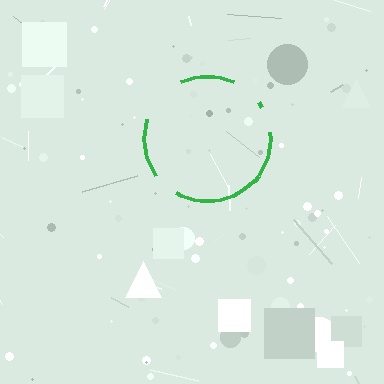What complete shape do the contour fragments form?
The contour fragments form a circle.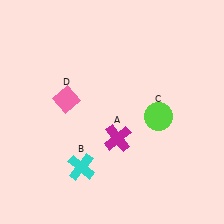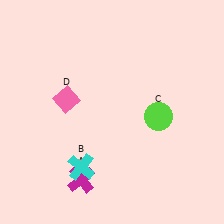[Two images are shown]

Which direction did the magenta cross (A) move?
The magenta cross (A) moved down.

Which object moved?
The magenta cross (A) moved down.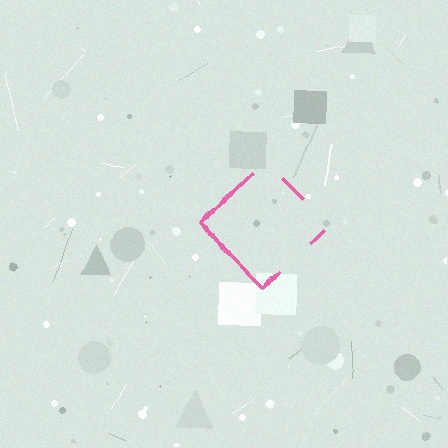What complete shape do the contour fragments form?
The contour fragments form a diamond.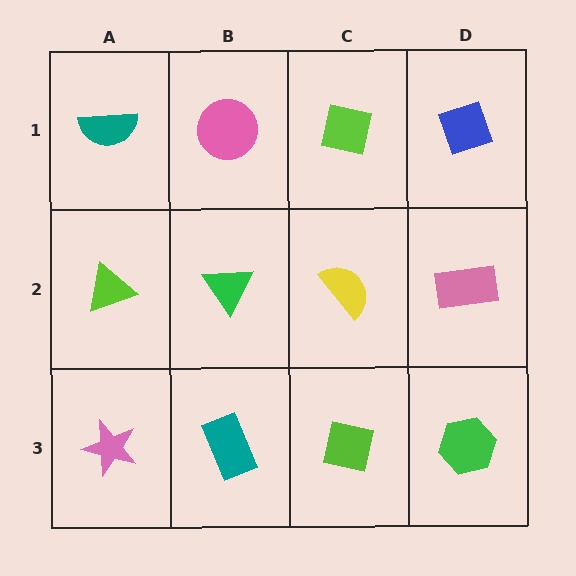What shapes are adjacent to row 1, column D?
A pink rectangle (row 2, column D), a lime square (row 1, column C).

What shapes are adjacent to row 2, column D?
A blue diamond (row 1, column D), a green hexagon (row 3, column D), a yellow semicircle (row 2, column C).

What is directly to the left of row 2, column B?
A lime triangle.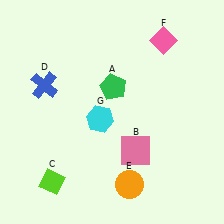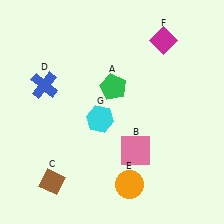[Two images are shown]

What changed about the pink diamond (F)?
In Image 1, F is pink. In Image 2, it changed to magenta.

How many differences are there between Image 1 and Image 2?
There are 2 differences between the two images.